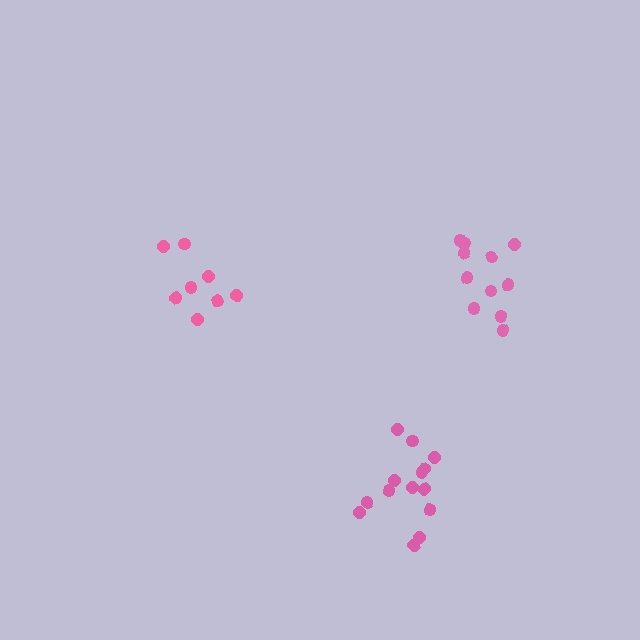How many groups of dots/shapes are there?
There are 3 groups.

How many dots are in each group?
Group 1: 14 dots, Group 2: 11 dots, Group 3: 8 dots (33 total).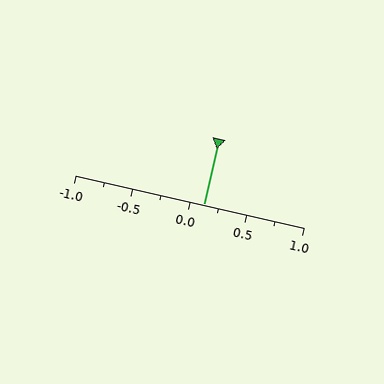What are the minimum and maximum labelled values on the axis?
The axis runs from -1.0 to 1.0.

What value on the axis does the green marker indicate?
The marker indicates approximately 0.12.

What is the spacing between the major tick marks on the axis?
The major ticks are spaced 0.5 apart.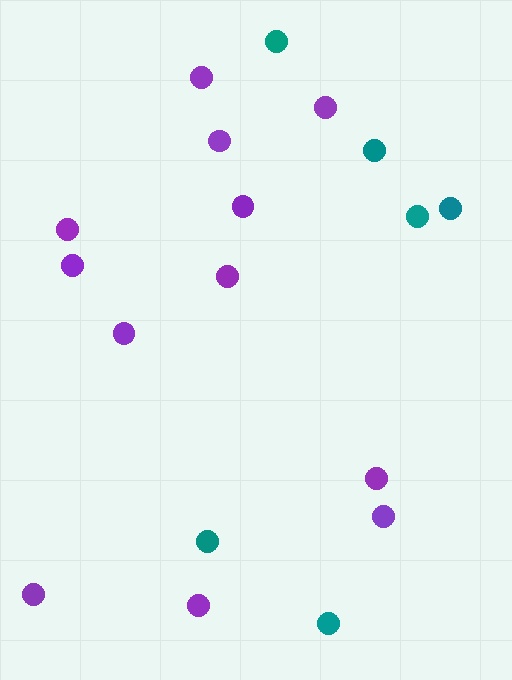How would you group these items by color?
There are 2 groups: one group of teal circles (6) and one group of purple circles (12).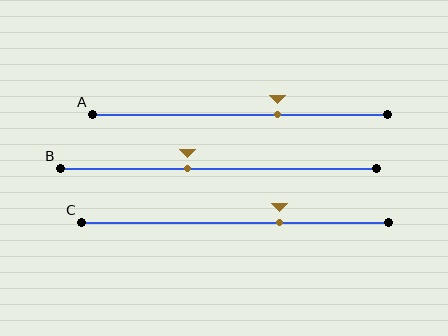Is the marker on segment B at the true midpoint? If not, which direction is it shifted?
No, the marker on segment B is shifted to the left by about 10% of the segment length.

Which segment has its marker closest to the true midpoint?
Segment B has its marker closest to the true midpoint.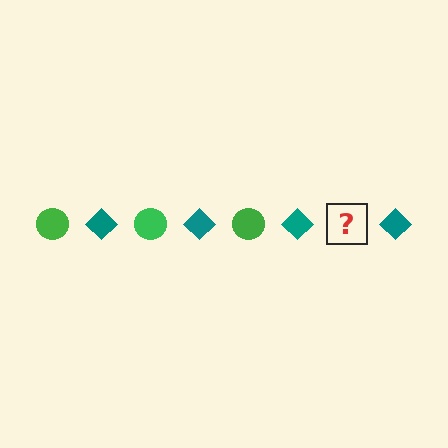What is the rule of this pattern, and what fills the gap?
The rule is that the pattern alternates between green circle and teal diamond. The gap should be filled with a green circle.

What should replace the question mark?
The question mark should be replaced with a green circle.